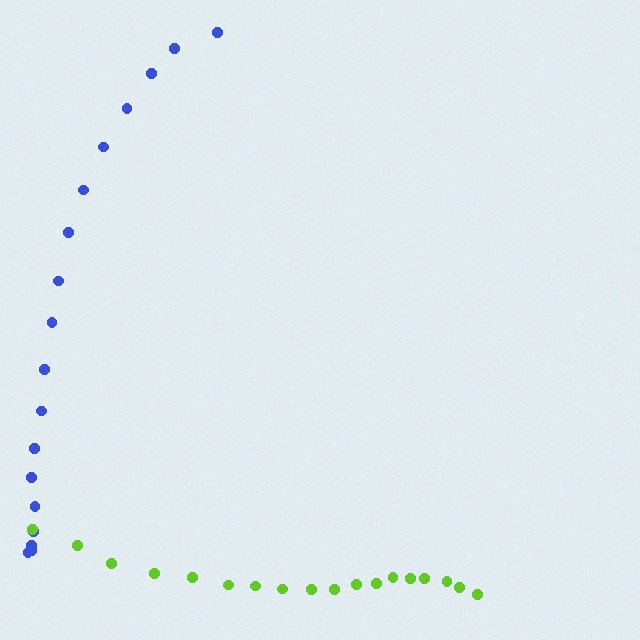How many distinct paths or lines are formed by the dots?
There are 2 distinct paths.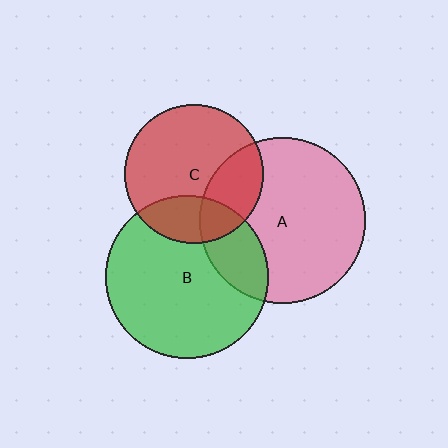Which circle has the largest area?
Circle A (pink).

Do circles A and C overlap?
Yes.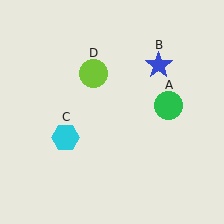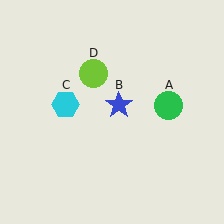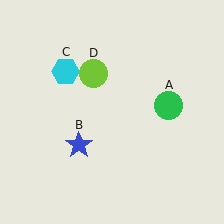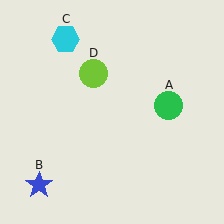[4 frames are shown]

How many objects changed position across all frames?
2 objects changed position: blue star (object B), cyan hexagon (object C).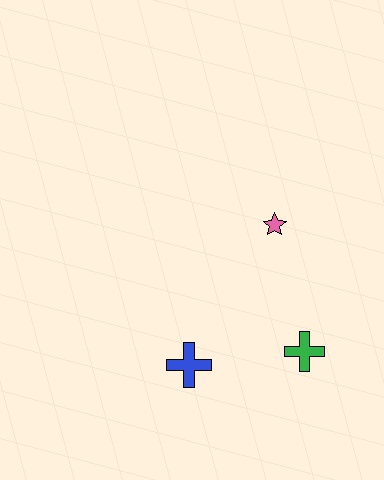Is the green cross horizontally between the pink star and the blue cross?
No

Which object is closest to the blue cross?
The green cross is closest to the blue cross.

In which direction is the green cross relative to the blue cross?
The green cross is to the right of the blue cross.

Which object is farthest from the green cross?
The pink star is farthest from the green cross.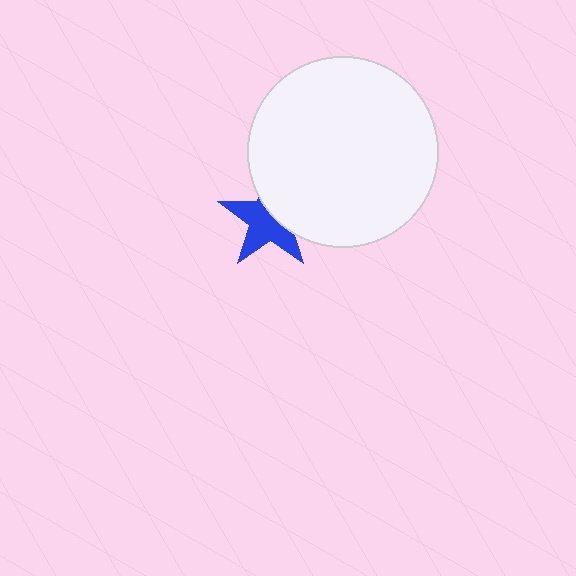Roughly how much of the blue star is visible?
About half of it is visible (roughly 59%).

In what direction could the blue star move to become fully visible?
The blue star could move toward the lower-left. That would shift it out from behind the white circle entirely.